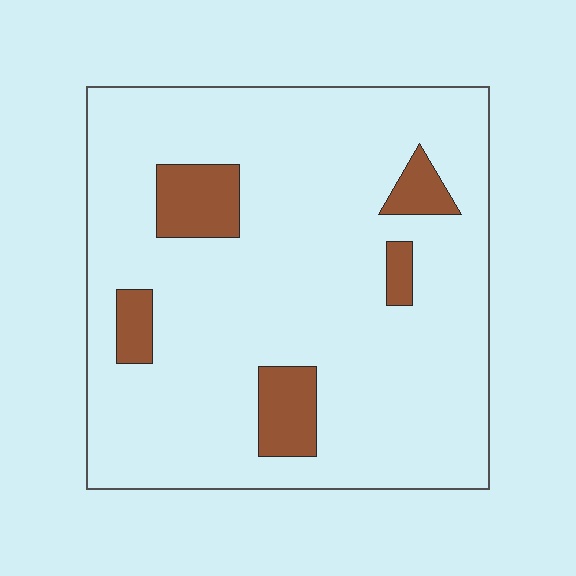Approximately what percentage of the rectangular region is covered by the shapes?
Approximately 10%.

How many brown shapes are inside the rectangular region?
5.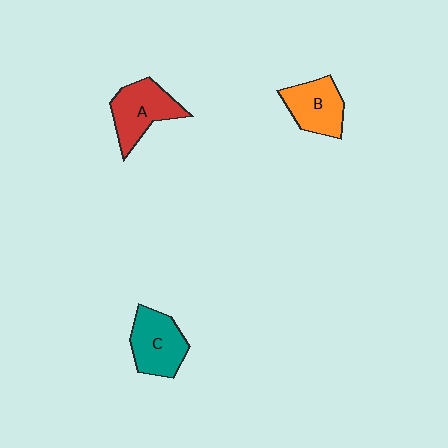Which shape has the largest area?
Shape A (red).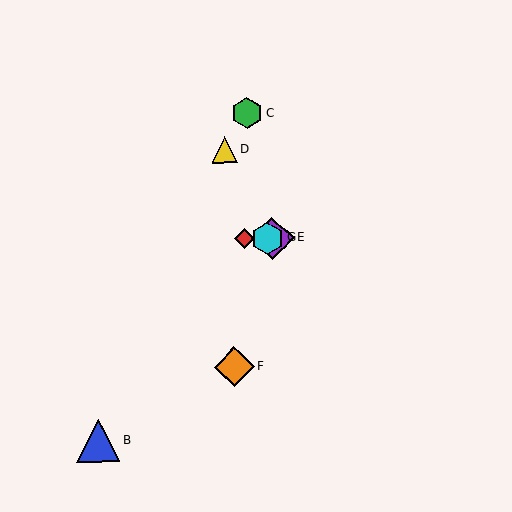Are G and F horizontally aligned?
No, G is at y≈238 and F is at y≈367.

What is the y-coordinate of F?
Object F is at y≈367.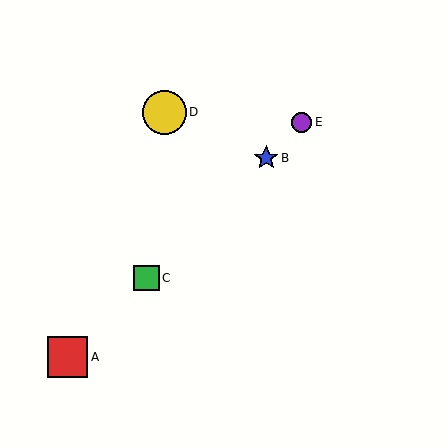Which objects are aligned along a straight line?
Objects A, B, C, E are aligned along a straight line.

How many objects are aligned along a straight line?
4 objects (A, B, C, E) are aligned along a straight line.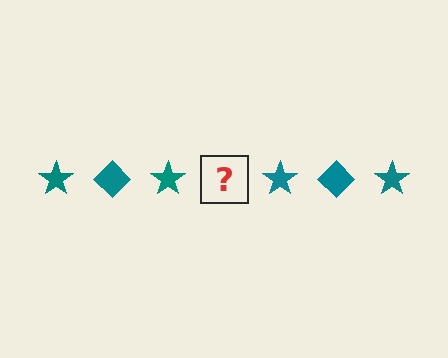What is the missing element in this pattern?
The missing element is a teal diamond.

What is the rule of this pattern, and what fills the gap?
The rule is that the pattern cycles through star, diamond shapes in teal. The gap should be filled with a teal diamond.